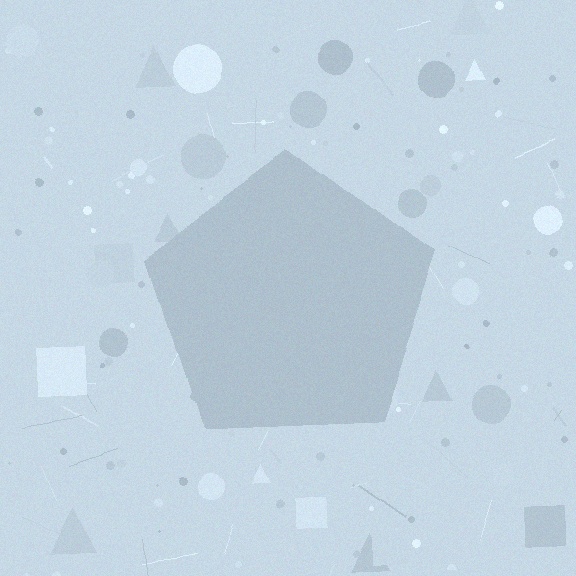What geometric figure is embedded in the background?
A pentagon is embedded in the background.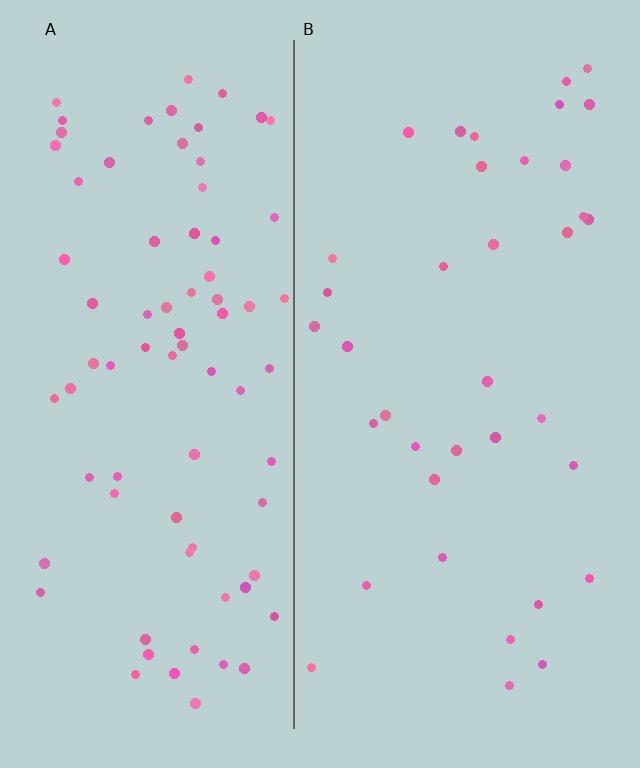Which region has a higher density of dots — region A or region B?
A (the left).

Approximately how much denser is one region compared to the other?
Approximately 2.2× — region A over region B.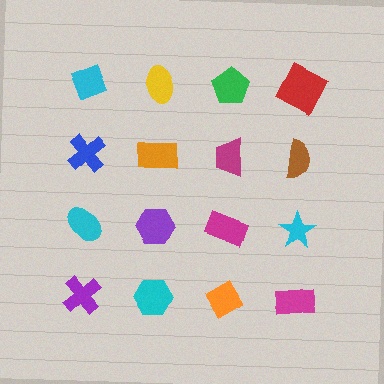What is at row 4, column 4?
A magenta rectangle.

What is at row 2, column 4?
A brown semicircle.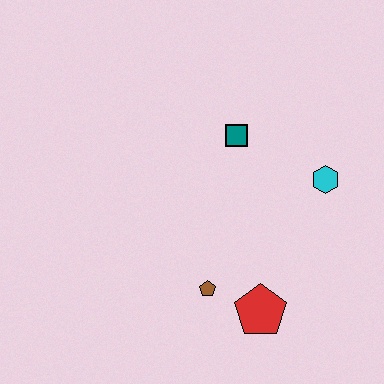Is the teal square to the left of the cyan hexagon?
Yes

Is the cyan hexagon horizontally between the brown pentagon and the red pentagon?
No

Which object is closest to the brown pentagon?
The red pentagon is closest to the brown pentagon.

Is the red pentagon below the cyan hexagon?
Yes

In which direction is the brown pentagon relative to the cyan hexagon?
The brown pentagon is to the left of the cyan hexagon.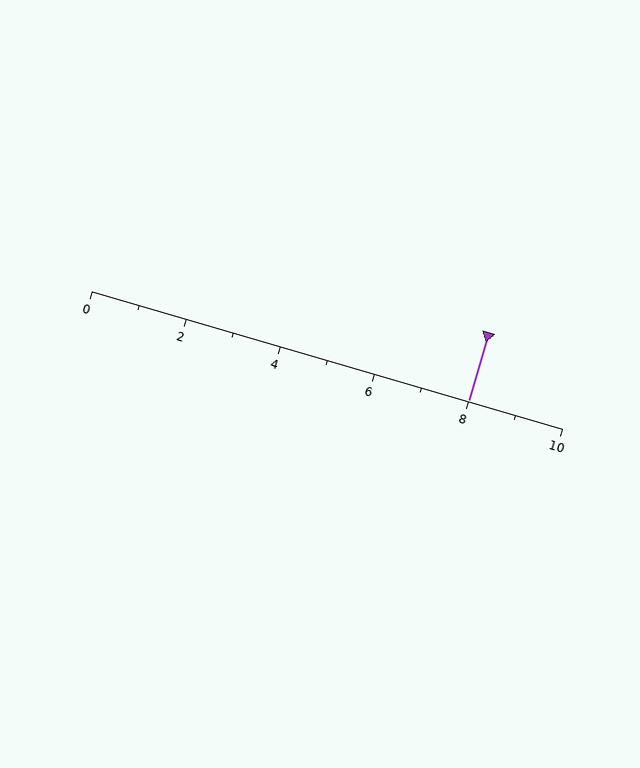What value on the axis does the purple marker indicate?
The marker indicates approximately 8.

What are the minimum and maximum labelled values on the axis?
The axis runs from 0 to 10.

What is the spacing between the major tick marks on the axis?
The major ticks are spaced 2 apart.